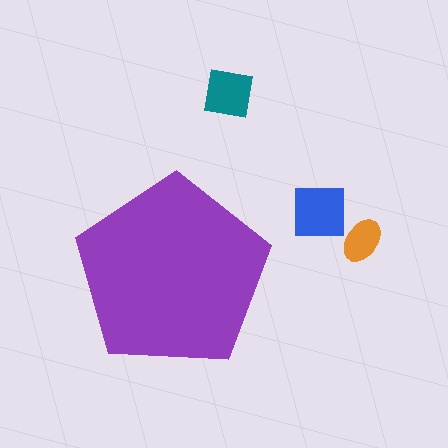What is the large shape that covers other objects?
A purple pentagon.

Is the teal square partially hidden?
No, the teal square is fully visible.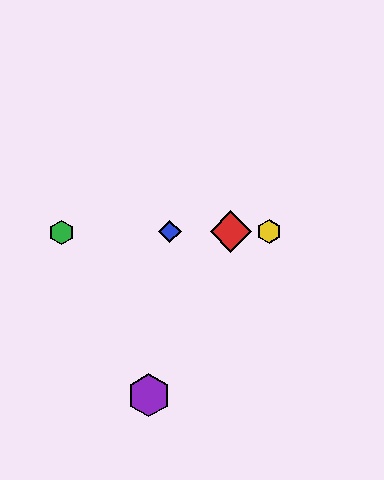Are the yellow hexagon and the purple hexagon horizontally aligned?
No, the yellow hexagon is at y≈231 and the purple hexagon is at y≈395.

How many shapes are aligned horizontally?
4 shapes (the red diamond, the blue diamond, the green hexagon, the yellow hexagon) are aligned horizontally.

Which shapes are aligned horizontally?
The red diamond, the blue diamond, the green hexagon, the yellow hexagon are aligned horizontally.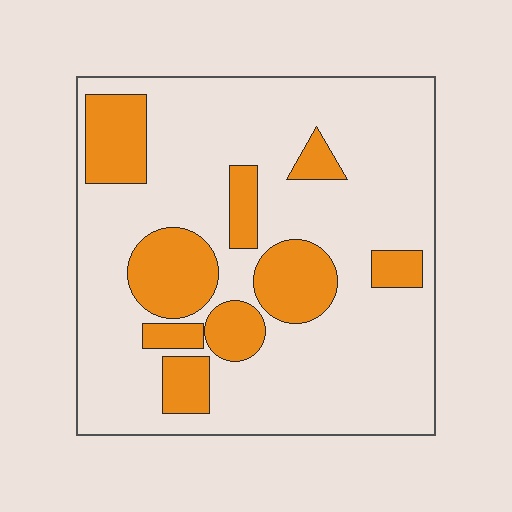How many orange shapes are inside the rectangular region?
9.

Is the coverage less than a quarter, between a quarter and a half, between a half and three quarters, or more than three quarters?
Less than a quarter.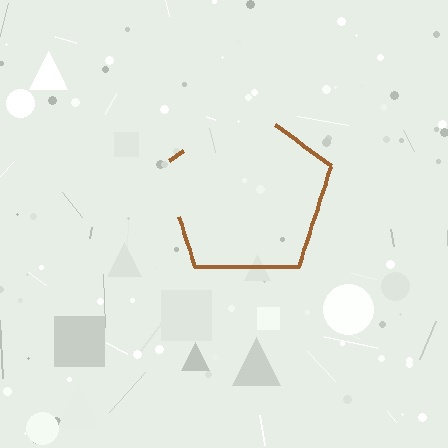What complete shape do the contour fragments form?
The contour fragments form a pentagon.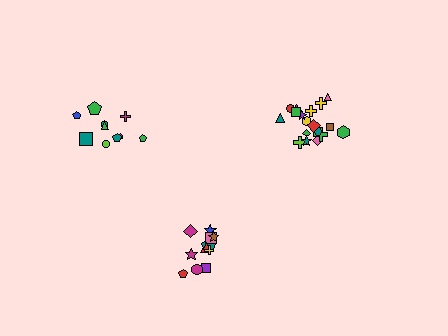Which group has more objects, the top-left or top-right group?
The top-right group.